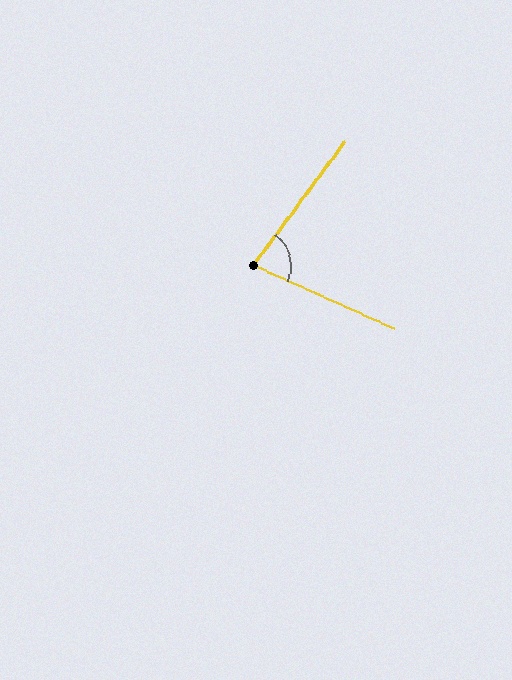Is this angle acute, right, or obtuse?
It is acute.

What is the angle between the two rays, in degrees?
Approximately 78 degrees.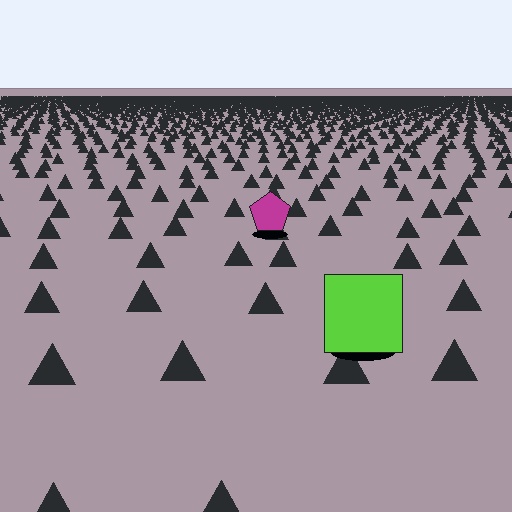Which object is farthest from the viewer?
The magenta pentagon is farthest from the viewer. It appears smaller and the ground texture around it is denser.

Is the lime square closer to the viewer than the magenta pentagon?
Yes. The lime square is closer — you can tell from the texture gradient: the ground texture is coarser near it.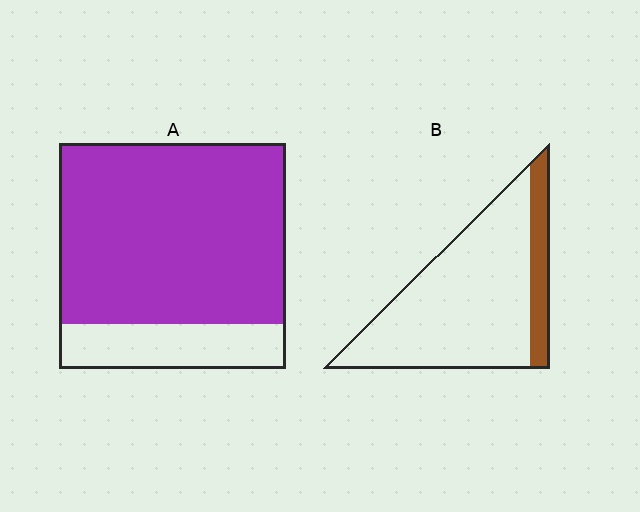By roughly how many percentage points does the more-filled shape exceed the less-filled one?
By roughly 65 percentage points (A over B).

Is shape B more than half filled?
No.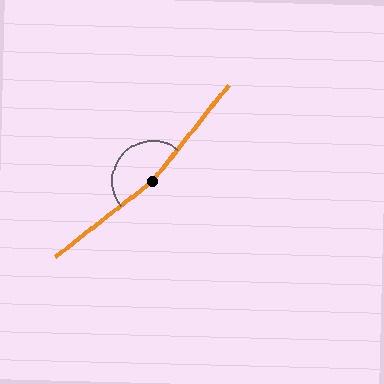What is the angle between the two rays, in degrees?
Approximately 166 degrees.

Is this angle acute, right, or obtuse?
It is obtuse.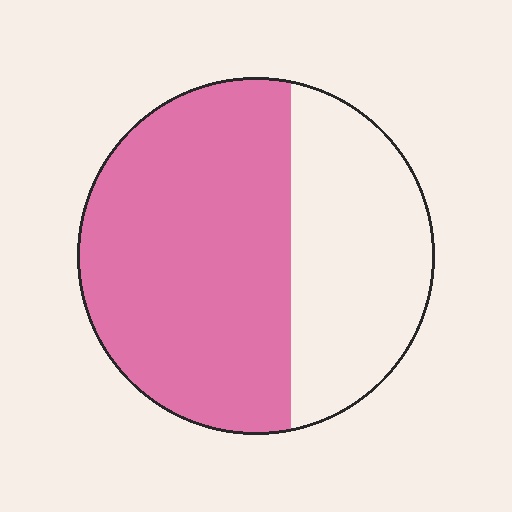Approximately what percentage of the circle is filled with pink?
Approximately 60%.